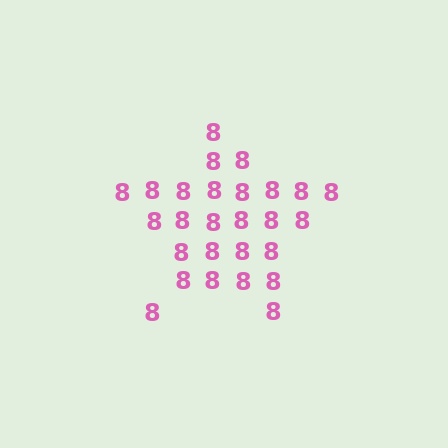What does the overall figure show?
The overall figure shows a star.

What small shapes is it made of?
It is made of small digit 8's.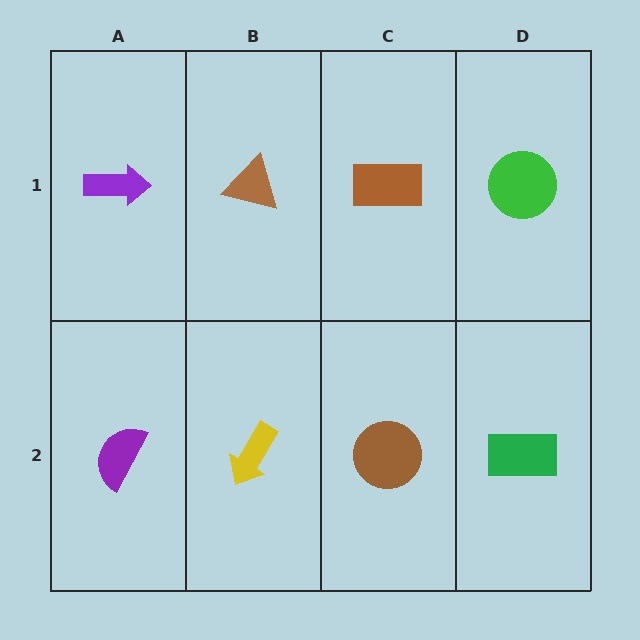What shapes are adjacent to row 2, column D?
A green circle (row 1, column D), a brown circle (row 2, column C).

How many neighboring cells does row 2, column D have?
2.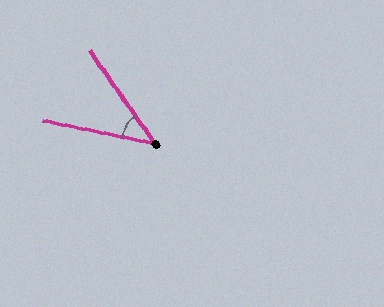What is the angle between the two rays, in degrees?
Approximately 43 degrees.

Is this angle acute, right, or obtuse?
It is acute.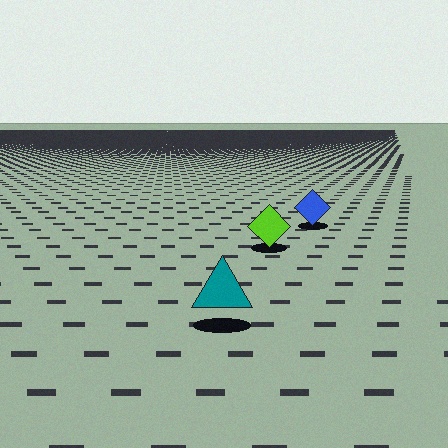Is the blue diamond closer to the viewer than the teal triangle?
No. The teal triangle is closer — you can tell from the texture gradient: the ground texture is coarser near it.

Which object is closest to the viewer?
The teal triangle is closest. The texture marks near it are larger and more spread out.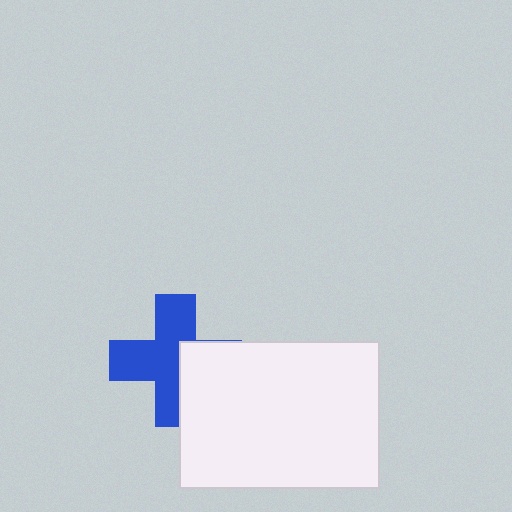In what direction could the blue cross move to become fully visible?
The blue cross could move left. That would shift it out from behind the white rectangle entirely.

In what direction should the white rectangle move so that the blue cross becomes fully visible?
The white rectangle should move right. That is the shortest direction to clear the overlap and leave the blue cross fully visible.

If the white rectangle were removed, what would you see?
You would see the complete blue cross.